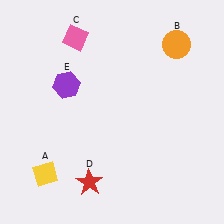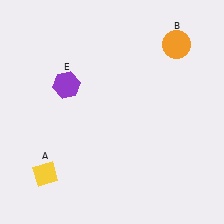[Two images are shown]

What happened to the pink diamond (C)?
The pink diamond (C) was removed in Image 2. It was in the top-left area of Image 1.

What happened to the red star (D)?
The red star (D) was removed in Image 2. It was in the bottom-left area of Image 1.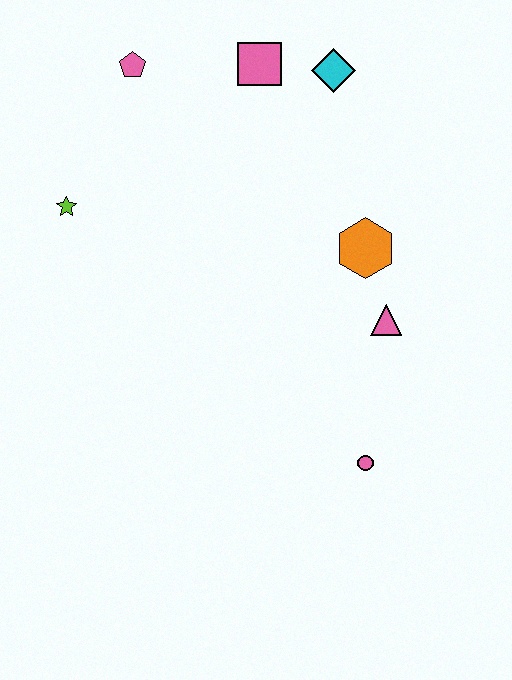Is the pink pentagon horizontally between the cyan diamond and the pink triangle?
No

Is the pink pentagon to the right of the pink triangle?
No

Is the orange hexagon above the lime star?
No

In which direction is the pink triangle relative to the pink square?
The pink triangle is below the pink square.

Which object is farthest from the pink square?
The pink circle is farthest from the pink square.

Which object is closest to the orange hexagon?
The pink triangle is closest to the orange hexagon.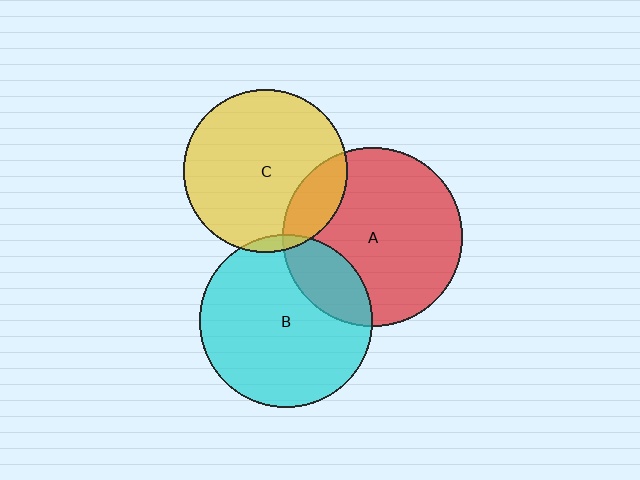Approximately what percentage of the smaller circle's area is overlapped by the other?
Approximately 15%.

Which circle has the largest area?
Circle A (red).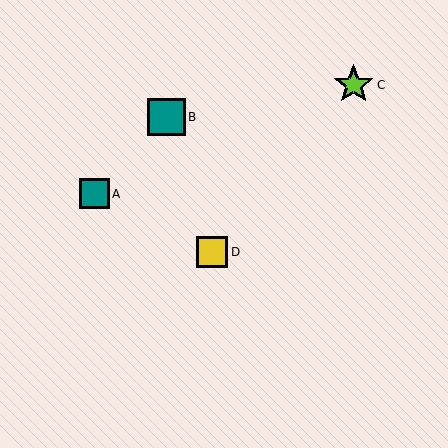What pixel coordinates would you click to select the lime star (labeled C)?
Click at (354, 85) to select the lime star C.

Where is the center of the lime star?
The center of the lime star is at (354, 85).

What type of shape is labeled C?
Shape C is a lime star.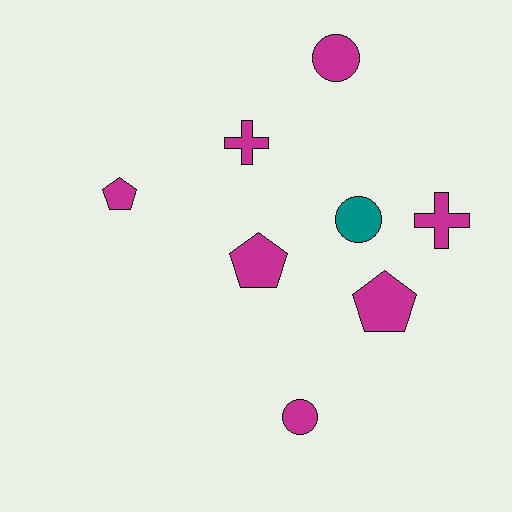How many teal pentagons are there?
There are no teal pentagons.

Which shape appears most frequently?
Circle, with 3 objects.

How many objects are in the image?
There are 8 objects.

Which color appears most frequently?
Magenta, with 7 objects.